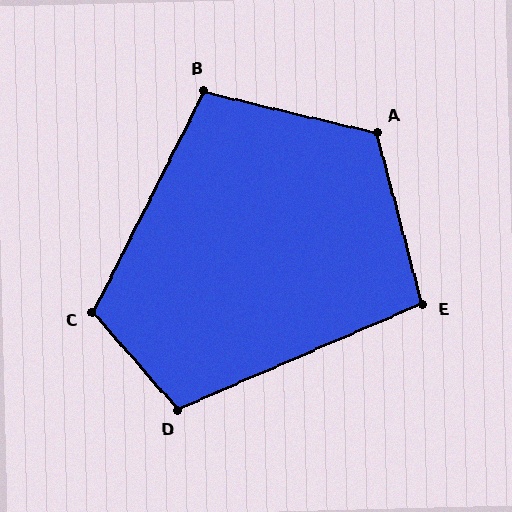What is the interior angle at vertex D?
Approximately 108 degrees (obtuse).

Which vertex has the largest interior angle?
A, at approximately 118 degrees.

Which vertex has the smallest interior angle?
E, at approximately 99 degrees.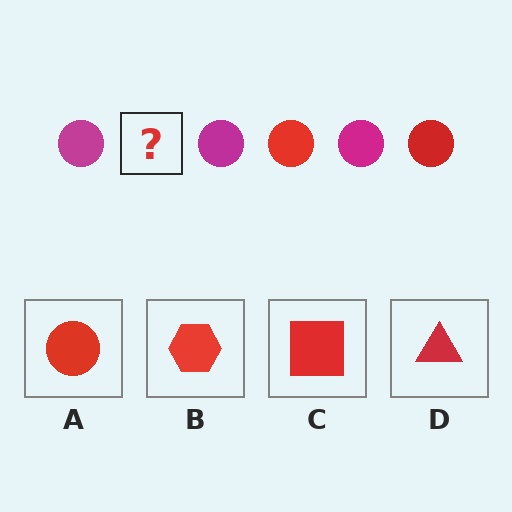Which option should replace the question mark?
Option A.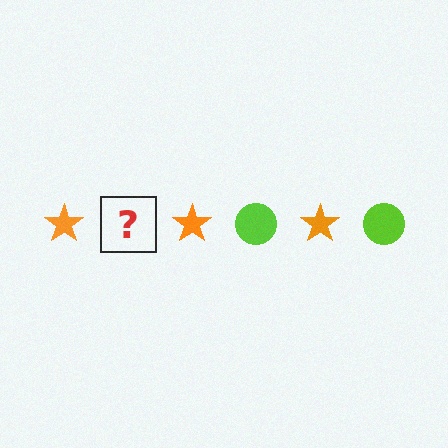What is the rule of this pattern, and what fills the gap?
The rule is that the pattern alternates between orange star and lime circle. The gap should be filled with a lime circle.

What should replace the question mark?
The question mark should be replaced with a lime circle.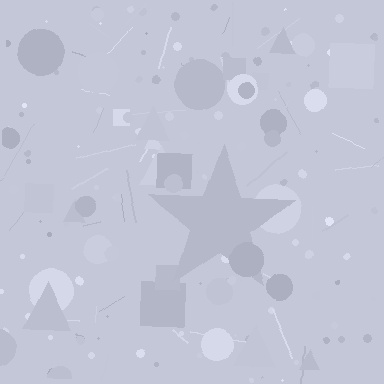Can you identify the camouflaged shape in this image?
The camouflaged shape is a star.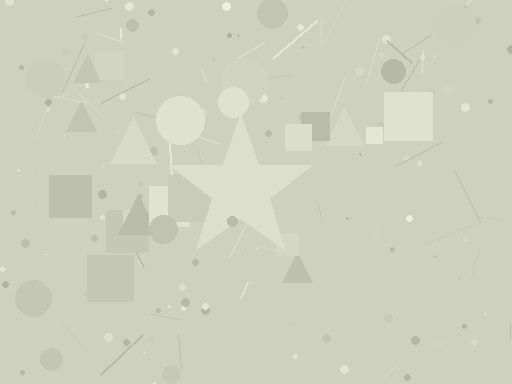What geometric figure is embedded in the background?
A star is embedded in the background.